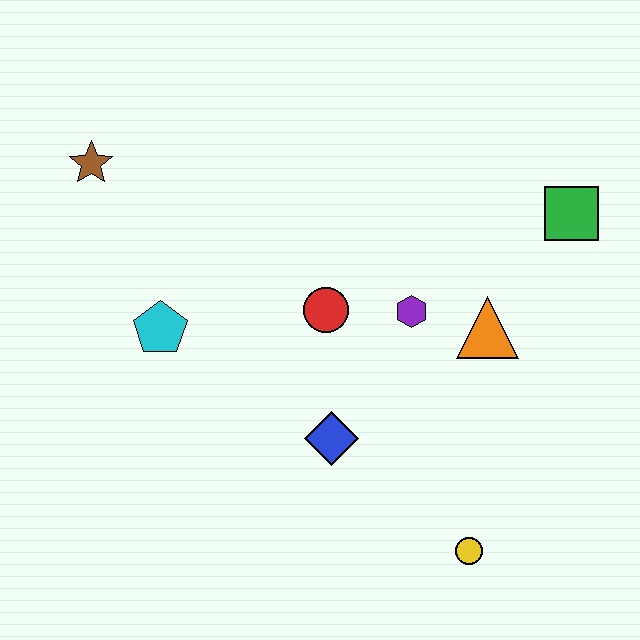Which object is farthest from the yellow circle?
The brown star is farthest from the yellow circle.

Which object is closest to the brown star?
The cyan pentagon is closest to the brown star.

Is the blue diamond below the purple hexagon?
Yes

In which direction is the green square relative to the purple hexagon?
The green square is to the right of the purple hexagon.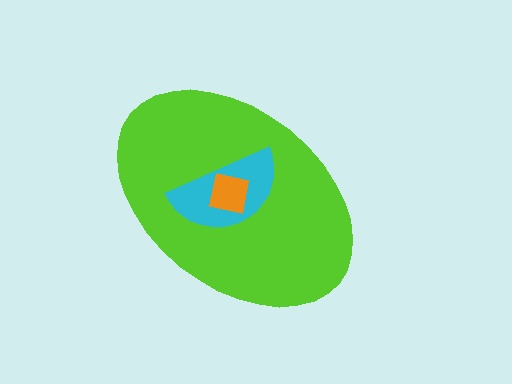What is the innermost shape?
The orange square.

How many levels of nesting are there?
3.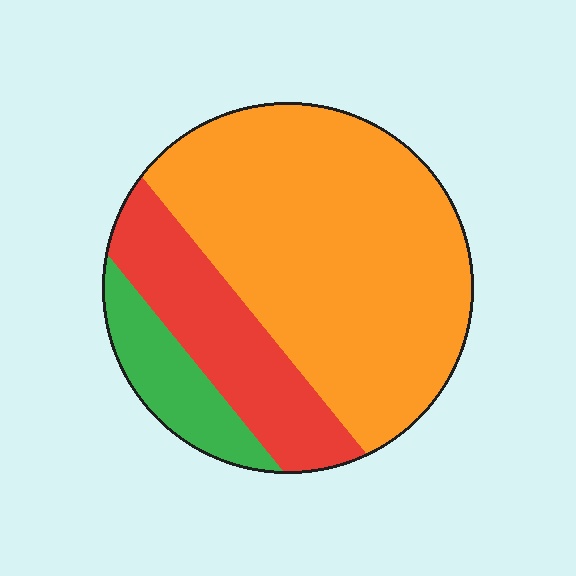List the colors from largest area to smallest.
From largest to smallest: orange, red, green.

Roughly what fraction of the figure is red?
Red covers about 25% of the figure.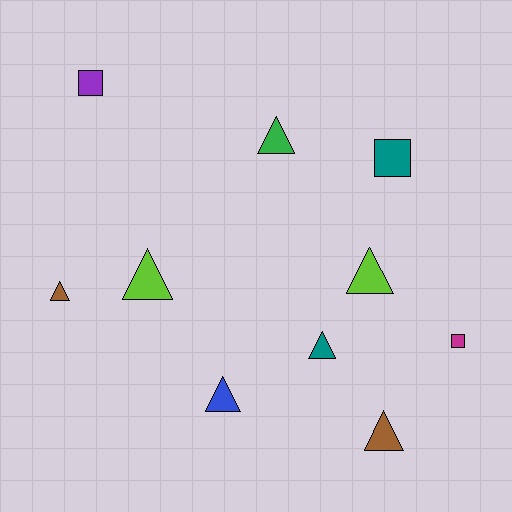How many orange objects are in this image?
There are no orange objects.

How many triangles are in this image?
There are 7 triangles.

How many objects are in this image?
There are 10 objects.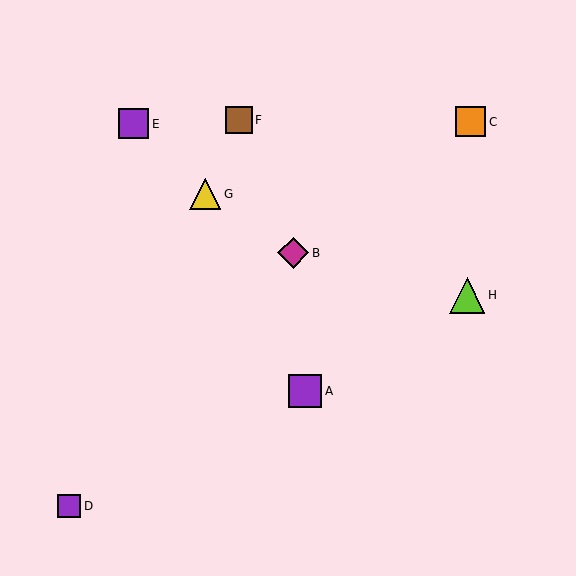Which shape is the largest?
The lime triangle (labeled H) is the largest.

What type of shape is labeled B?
Shape B is a magenta diamond.